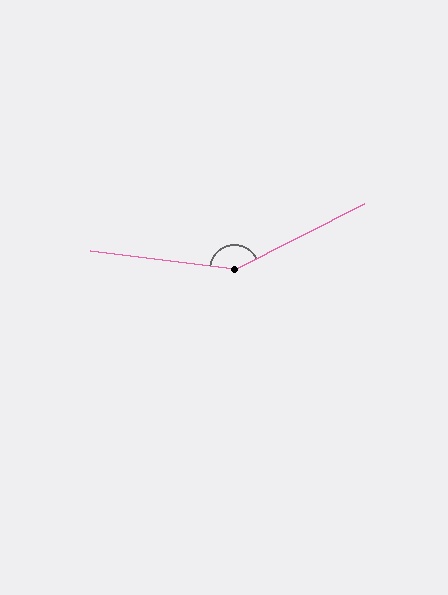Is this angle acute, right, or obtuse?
It is obtuse.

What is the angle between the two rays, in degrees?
Approximately 146 degrees.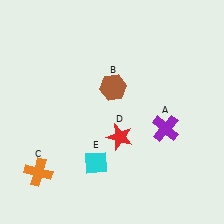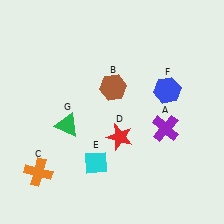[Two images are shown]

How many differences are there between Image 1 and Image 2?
There are 2 differences between the two images.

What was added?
A blue hexagon (F), a green triangle (G) were added in Image 2.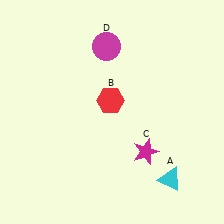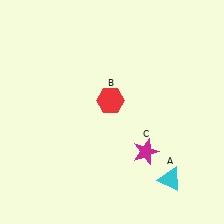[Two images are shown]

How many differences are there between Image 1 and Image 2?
There is 1 difference between the two images.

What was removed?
The magenta circle (D) was removed in Image 2.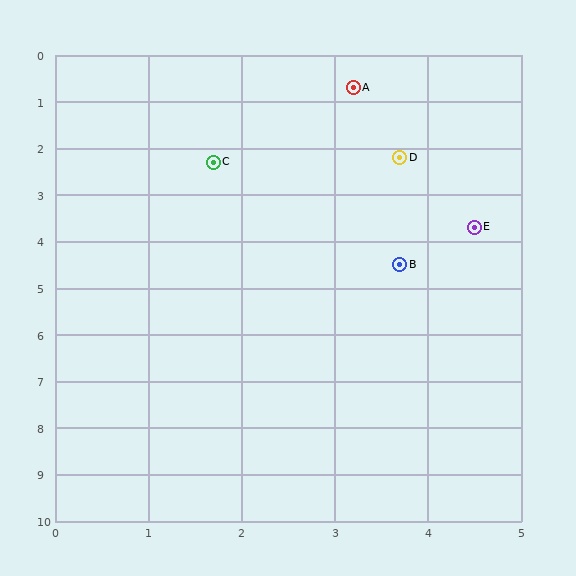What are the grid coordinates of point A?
Point A is at approximately (3.2, 0.7).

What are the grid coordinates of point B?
Point B is at approximately (3.7, 4.5).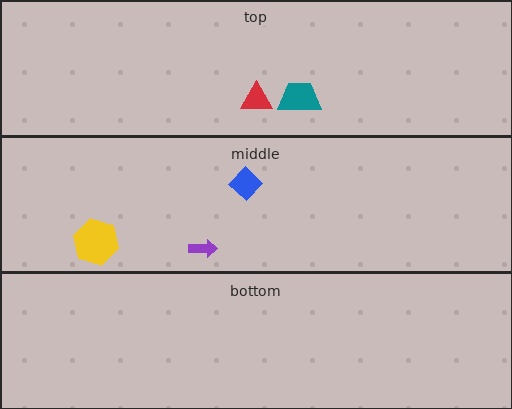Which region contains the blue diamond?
The middle region.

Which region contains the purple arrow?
The middle region.